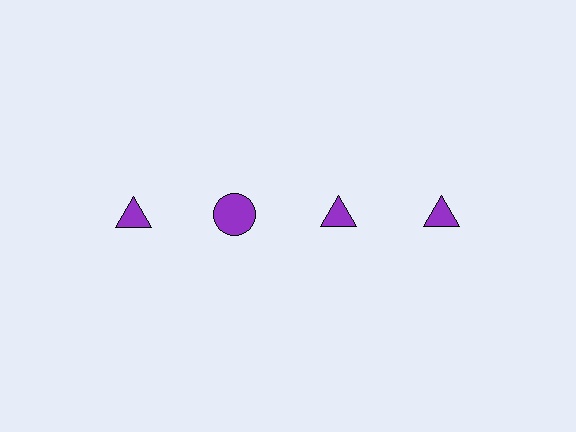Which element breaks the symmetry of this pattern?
The purple circle in the top row, second from left column breaks the symmetry. All other shapes are purple triangles.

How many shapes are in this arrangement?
There are 4 shapes arranged in a grid pattern.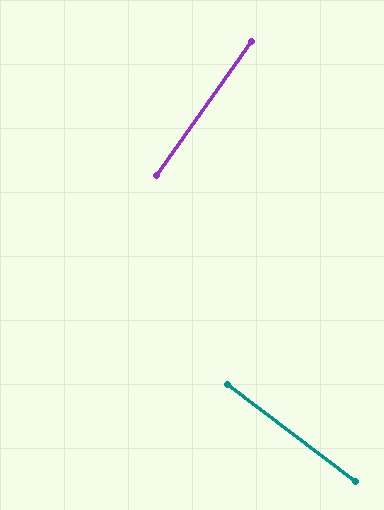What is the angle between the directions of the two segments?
Approximately 89 degrees.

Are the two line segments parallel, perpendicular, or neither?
Perpendicular — they meet at approximately 89°.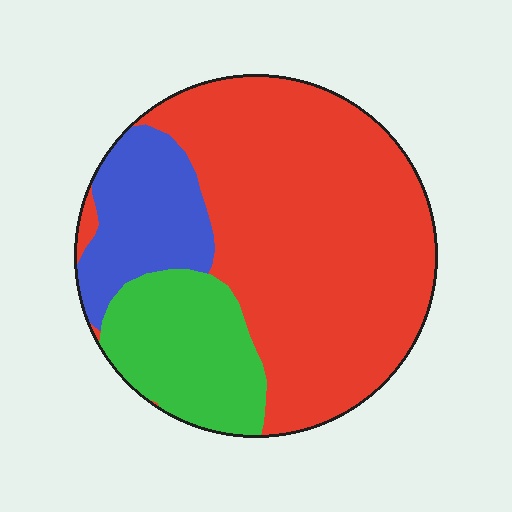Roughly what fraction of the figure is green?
Green takes up less than a quarter of the figure.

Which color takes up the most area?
Red, at roughly 65%.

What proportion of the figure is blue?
Blue takes up less than a quarter of the figure.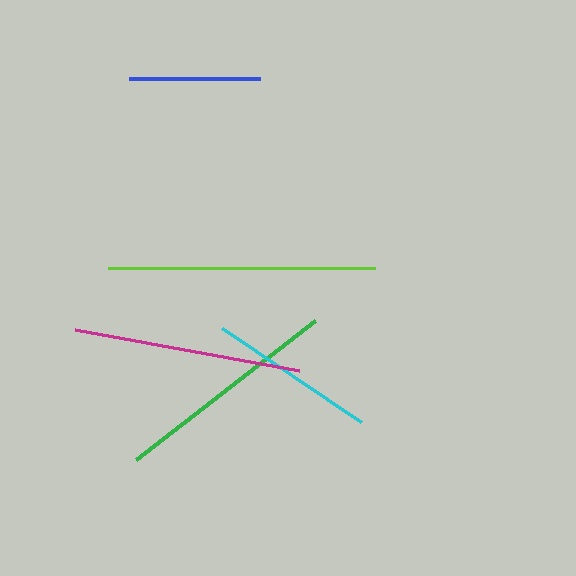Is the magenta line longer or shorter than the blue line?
The magenta line is longer than the blue line.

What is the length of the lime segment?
The lime segment is approximately 267 pixels long.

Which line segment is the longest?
The lime line is the longest at approximately 267 pixels.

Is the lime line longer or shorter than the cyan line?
The lime line is longer than the cyan line.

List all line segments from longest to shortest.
From longest to shortest: lime, magenta, green, cyan, blue.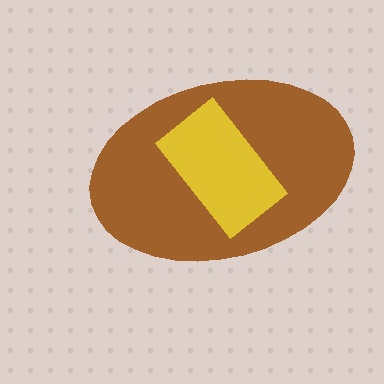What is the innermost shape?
The yellow rectangle.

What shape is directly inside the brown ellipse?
The yellow rectangle.